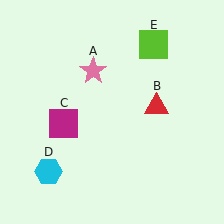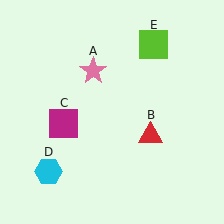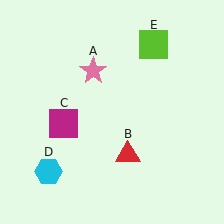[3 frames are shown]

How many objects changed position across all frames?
1 object changed position: red triangle (object B).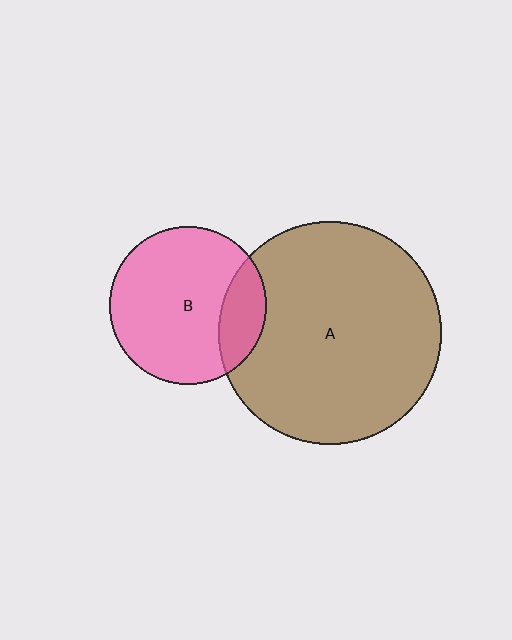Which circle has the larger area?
Circle A (brown).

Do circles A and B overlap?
Yes.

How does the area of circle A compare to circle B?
Approximately 2.0 times.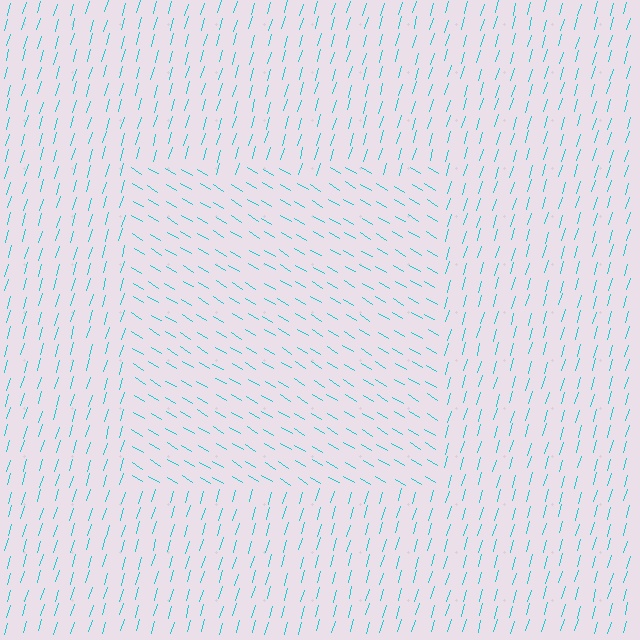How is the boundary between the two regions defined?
The boundary is defined purely by a change in line orientation (approximately 75 degrees difference). All lines are the same color and thickness.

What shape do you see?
I see a rectangle.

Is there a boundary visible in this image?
Yes, there is a texture boundary formed by a change in line orientation.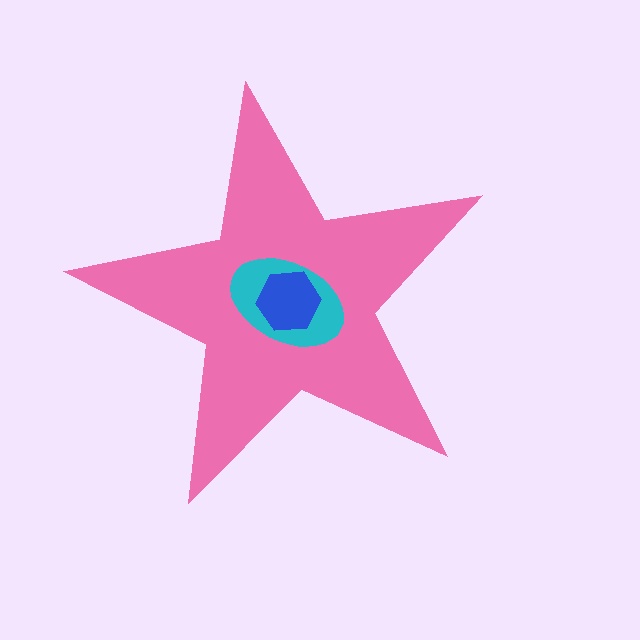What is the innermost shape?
The blue hexagon.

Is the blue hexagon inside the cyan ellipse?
Yes.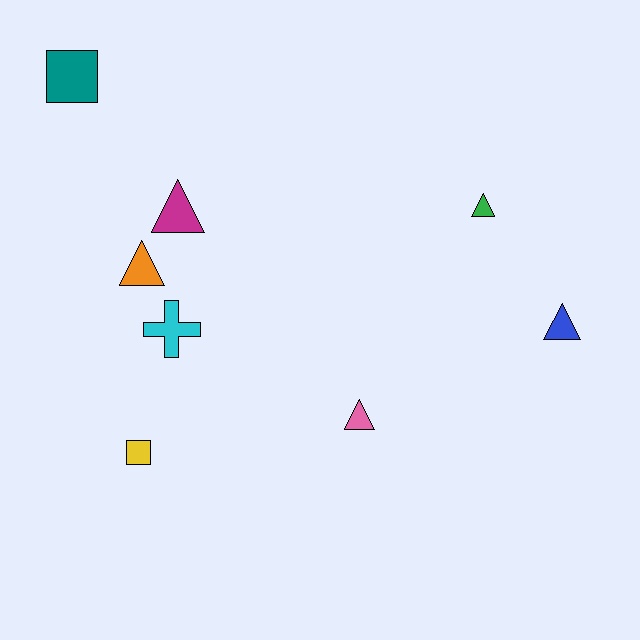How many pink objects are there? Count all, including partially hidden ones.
There is 1 pink object.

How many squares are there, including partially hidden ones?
There are 2 squares.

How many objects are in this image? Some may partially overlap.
There are 8 objects.